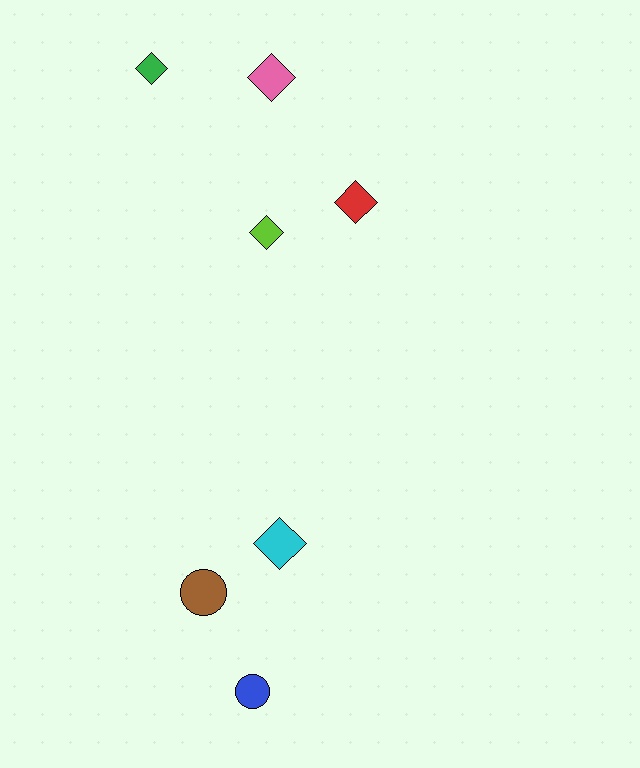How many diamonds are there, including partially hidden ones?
There are 5 diamonds.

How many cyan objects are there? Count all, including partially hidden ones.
There is 1 cyan object.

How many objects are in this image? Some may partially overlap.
There are 7 objects.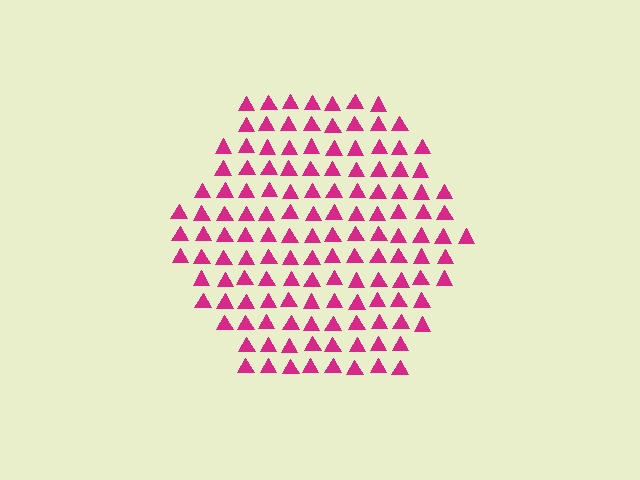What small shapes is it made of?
It is made of small triangles.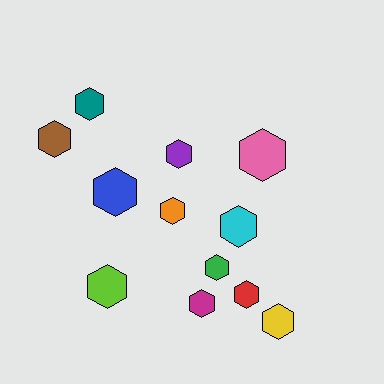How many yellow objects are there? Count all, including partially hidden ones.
There is 1 yellow object.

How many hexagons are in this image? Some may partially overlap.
There are 12 hexagons.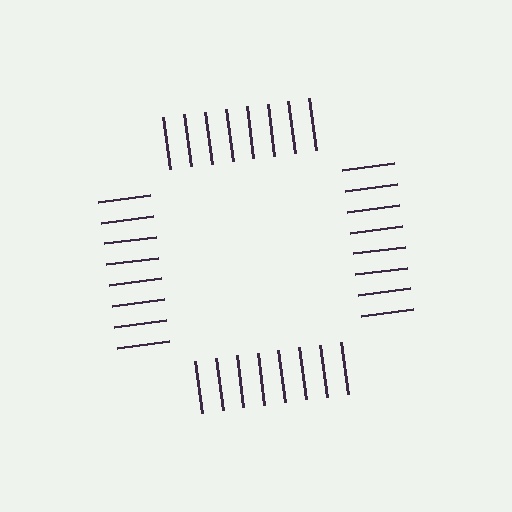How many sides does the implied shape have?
4 sides — the line-ends trace a square.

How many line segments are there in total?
32 — 8 along each of the 4 edges.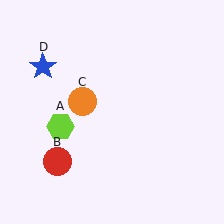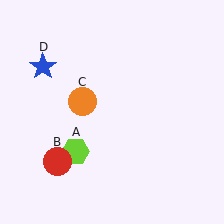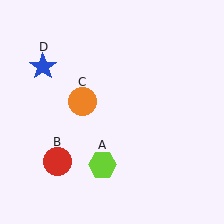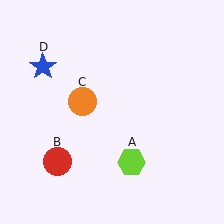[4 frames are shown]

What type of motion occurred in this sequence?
The lime hexagon (object A) rotated counterclockwise around the center of the scene.